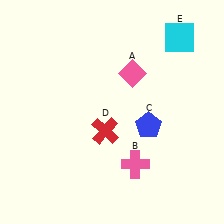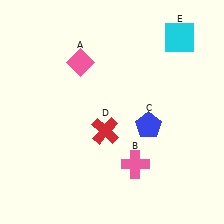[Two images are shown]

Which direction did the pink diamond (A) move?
The pink diamond (A) moved left.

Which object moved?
The pink diamond (A) moved left.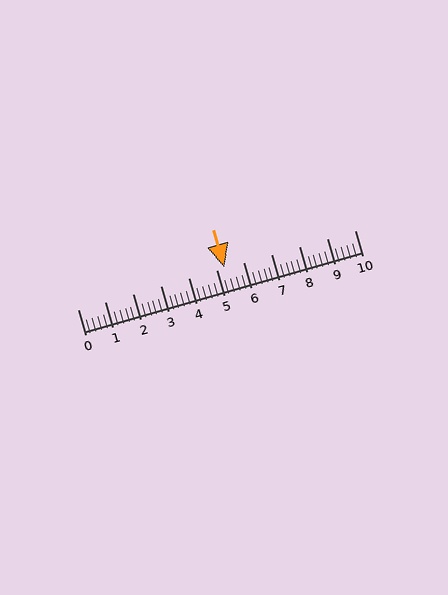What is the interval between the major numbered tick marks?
The major tick marks are spaced 1 units apart.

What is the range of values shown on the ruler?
The ruler shows values from 0 to 10.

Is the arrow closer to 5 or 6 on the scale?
The arrow is closer to 5.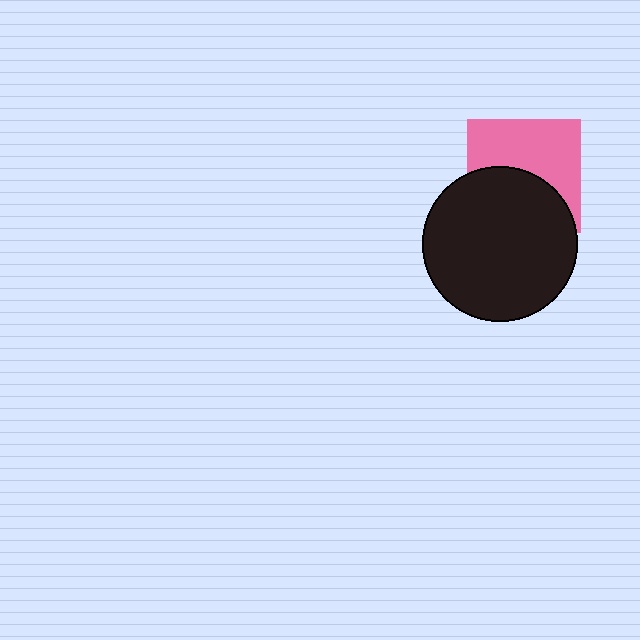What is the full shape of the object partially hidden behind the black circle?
The partially hidden object is a pink square.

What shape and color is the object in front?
The object in front is a black circle.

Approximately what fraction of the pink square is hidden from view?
Roughly 47% of the pink square is hidden behind the black circle.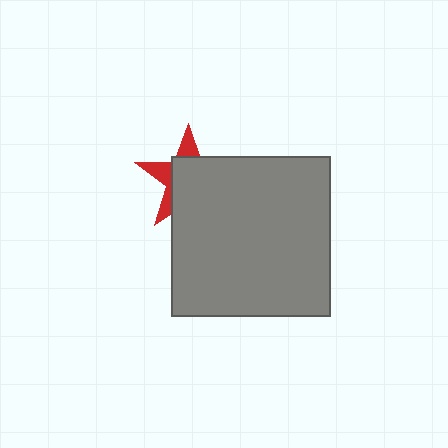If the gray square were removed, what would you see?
You would see the complete red star.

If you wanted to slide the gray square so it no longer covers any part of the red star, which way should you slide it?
Slide it toward the lower-right — that is the most direct way to separate the two shapes.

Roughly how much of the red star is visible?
A small part of it is visible (roughly 33%).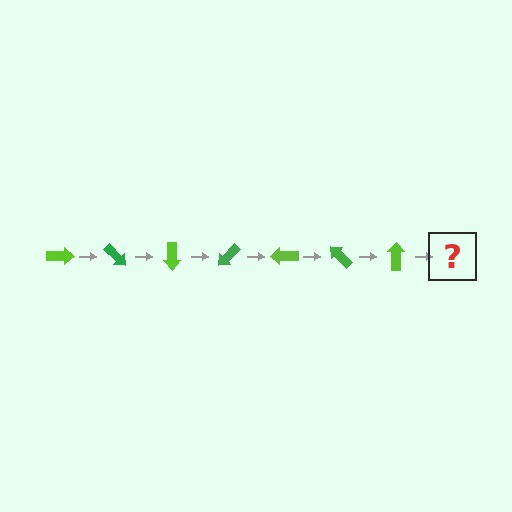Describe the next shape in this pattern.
It should be a green arrow, rotated 315 degrees from the start.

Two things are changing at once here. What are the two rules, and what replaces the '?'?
The two rules are that it rotates 45 degrees each step and the color cycles through lime and green. The '?' should be a green arrow, rotated 315 degrees from the start.